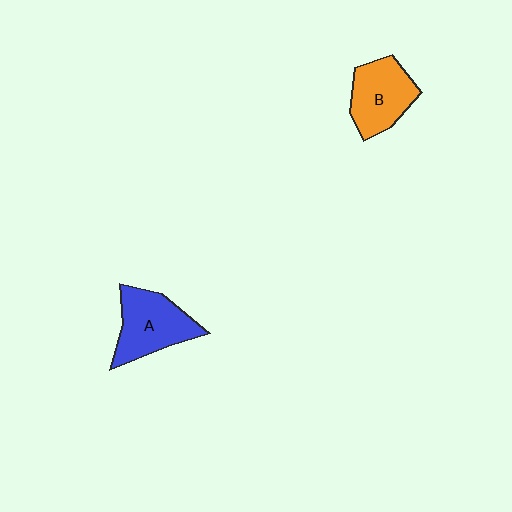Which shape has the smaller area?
Shape B (orange).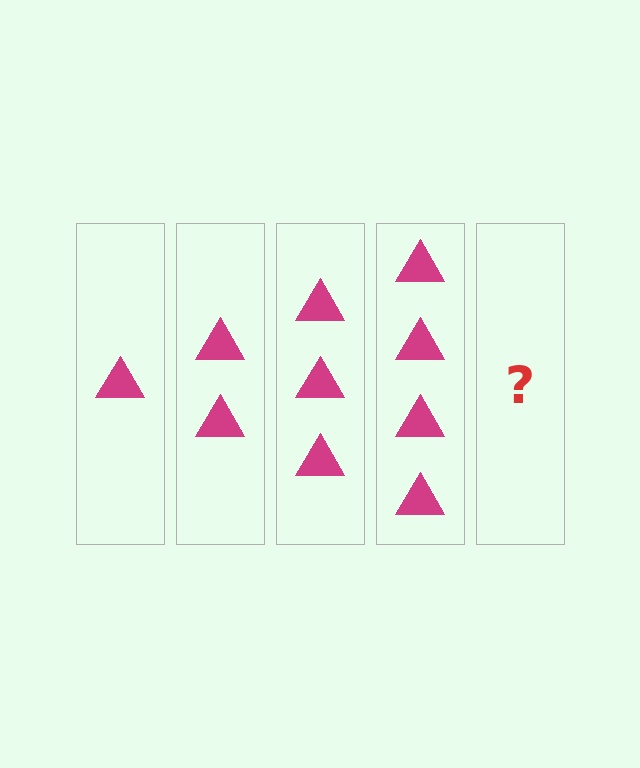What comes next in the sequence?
The next element should be 5 triangles.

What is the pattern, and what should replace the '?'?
The pattern is that each step adds one more triangle. The '?' should be 5 triangles.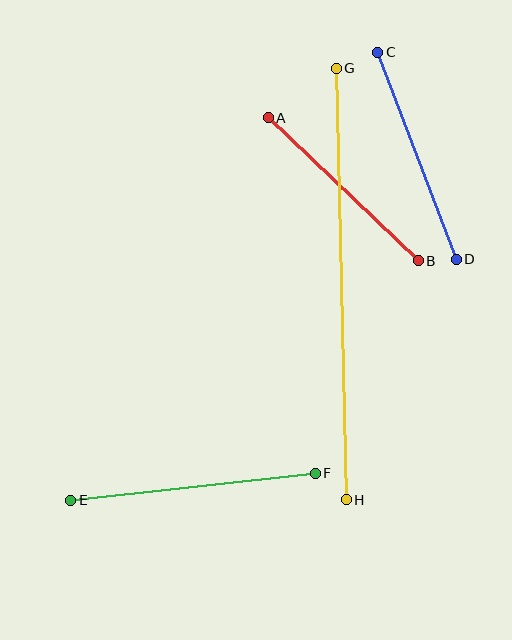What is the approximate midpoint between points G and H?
The midpoint is at approximately (341, 284) pixels.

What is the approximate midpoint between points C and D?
The midpoint is at approximately (417, 156) pixels.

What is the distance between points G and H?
The distance is approximately 432 pixels.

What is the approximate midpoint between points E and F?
The midpoint is at approximately (193, 487) pixels.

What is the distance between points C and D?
The distance is approximately 221 pixels.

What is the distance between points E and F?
The distance is approximately 246 pixels.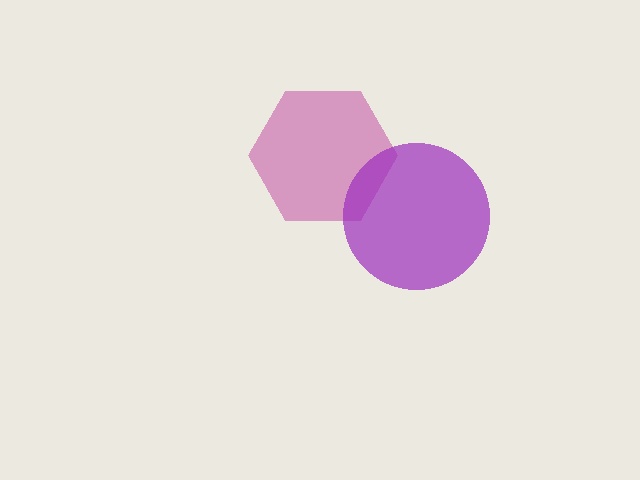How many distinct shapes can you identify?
There are 2 distinct shapes: a magenta hexagon, a purple circle.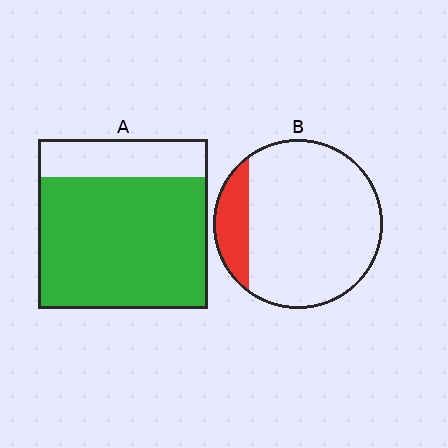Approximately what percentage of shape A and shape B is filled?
A is approximately 80% and B is approximately 15%.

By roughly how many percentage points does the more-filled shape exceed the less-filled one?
By roughly 60 percentage points (A over B).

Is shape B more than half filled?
No.